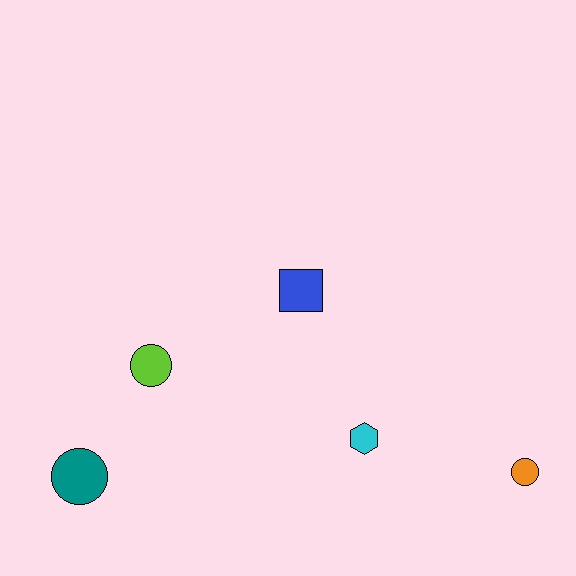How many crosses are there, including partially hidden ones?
There are no crosses.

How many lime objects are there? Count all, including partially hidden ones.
There is 1 lime object.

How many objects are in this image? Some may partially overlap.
There are 5 objects.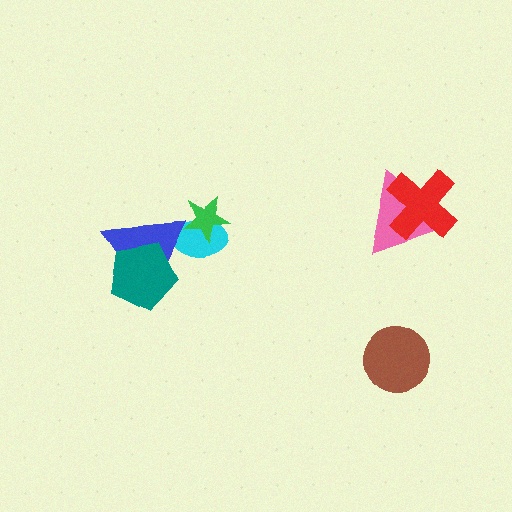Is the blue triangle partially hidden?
Yes, it is partially covered by another shape.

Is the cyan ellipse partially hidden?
Yes, it is partially covered by another shape.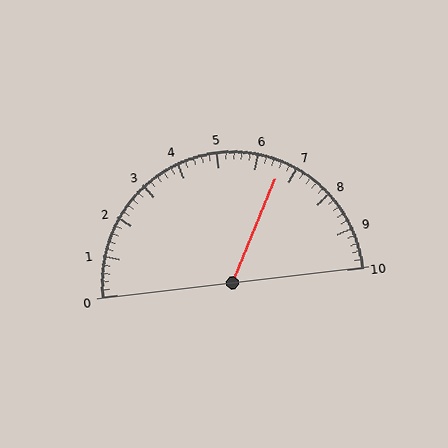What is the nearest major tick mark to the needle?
The nearest major tick mark is 7.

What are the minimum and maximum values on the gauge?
The gauge ranges from 0 to 10.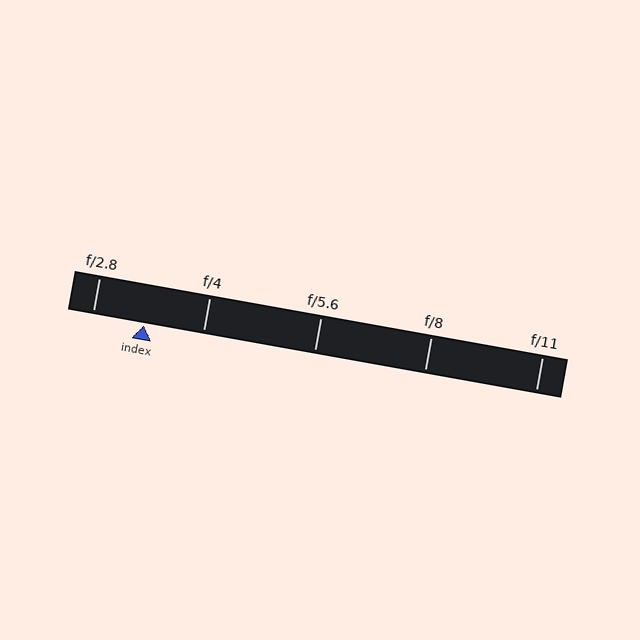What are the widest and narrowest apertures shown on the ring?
The widest aperture shown is f/2.8 and the narrowest is f/11.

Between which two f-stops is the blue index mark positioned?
The index mark is between f/2.8 and f/4.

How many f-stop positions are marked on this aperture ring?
There are 5 f-stop positions marked.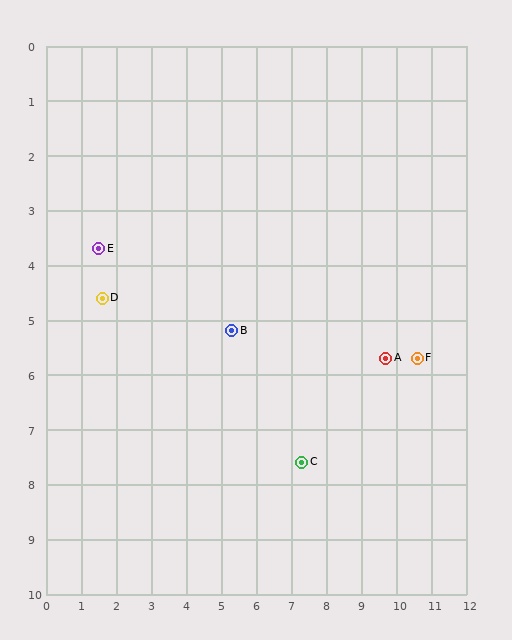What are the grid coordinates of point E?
Point E is at approximately (1.5, 3.7).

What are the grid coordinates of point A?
Point A is at approximately (9.7, 5.7).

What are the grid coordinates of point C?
Point C is at approximately (7.3, 7.6).